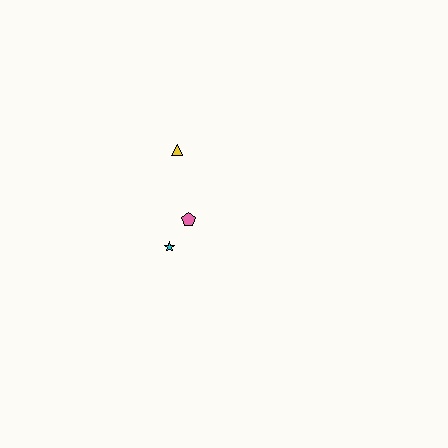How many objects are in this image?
There are 3 objects.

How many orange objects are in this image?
There are no orange objects.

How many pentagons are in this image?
There is 1 pentagon.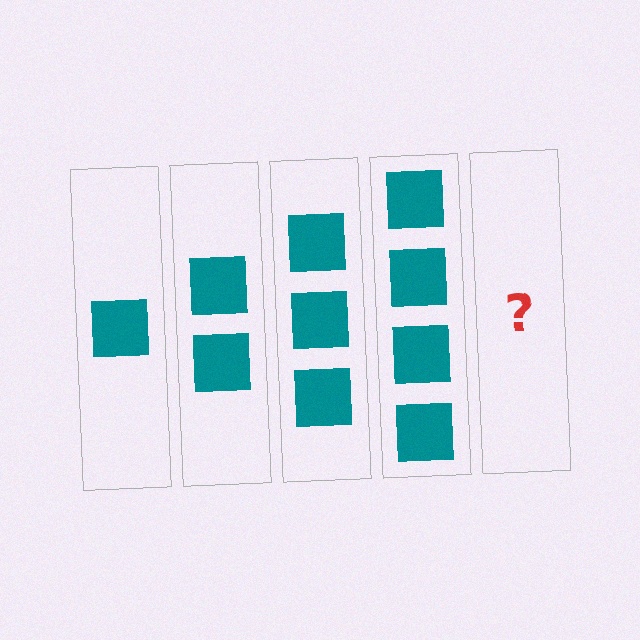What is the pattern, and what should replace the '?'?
The pattern is that each step adds one more square. The '?' should be 5 squares.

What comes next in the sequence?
The next element should be 5 squares.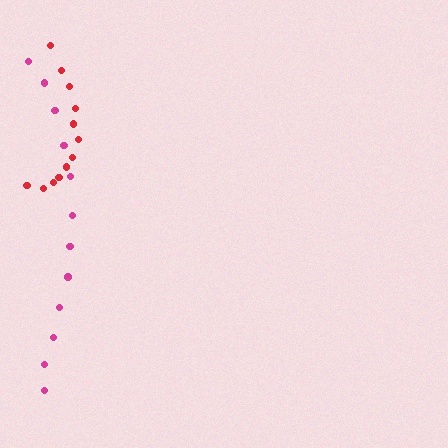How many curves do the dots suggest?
There are 2 distinct paths.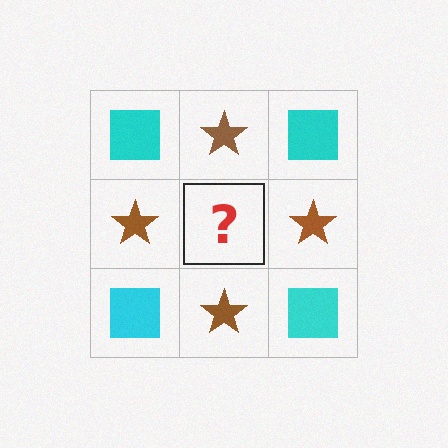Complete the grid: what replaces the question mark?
The question mark should be replaced with a cyan square.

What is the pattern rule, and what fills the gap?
The rule is that it alternates cyan square and brown star in a checkerboard pattern. The gap should be filled with a cyan square.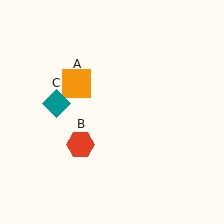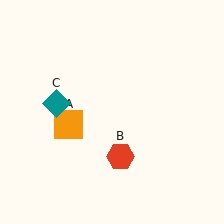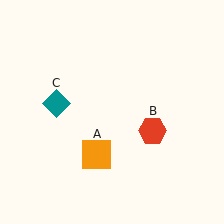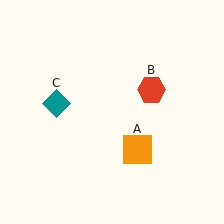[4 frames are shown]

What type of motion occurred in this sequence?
The orange square (object A), red hexagon (object B) rotated counterclockwise around the center of the scene.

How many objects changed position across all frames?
2 objects changed position: orange square (object A), red hexagon (object B).